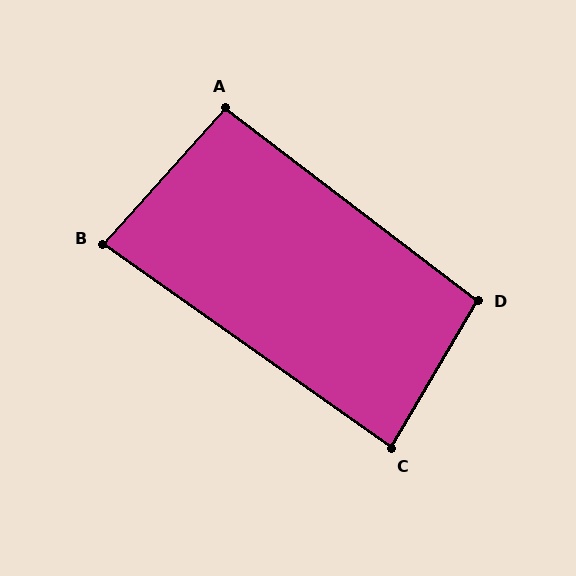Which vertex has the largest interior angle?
D, at approximately 97 degrees.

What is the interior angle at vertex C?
Approximately 85 degrees (approximately right).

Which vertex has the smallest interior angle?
B, at approximately 83 degrees.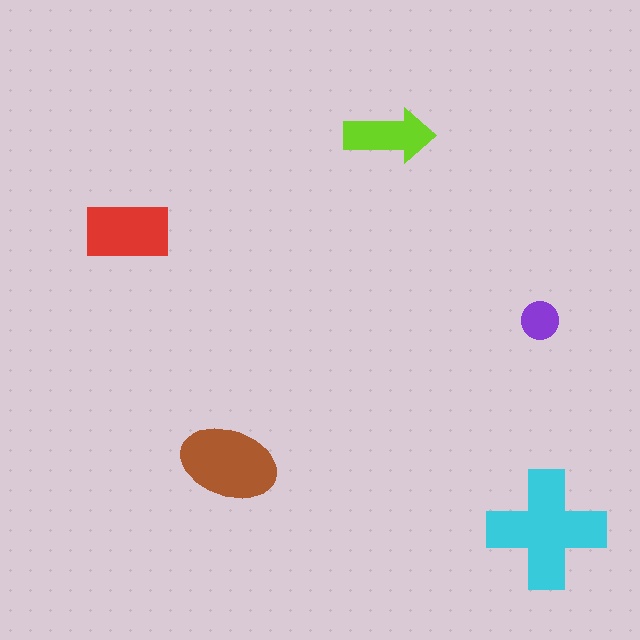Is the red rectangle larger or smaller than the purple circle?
Larger.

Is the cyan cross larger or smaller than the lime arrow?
Larger.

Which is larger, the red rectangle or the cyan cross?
The cyan cross.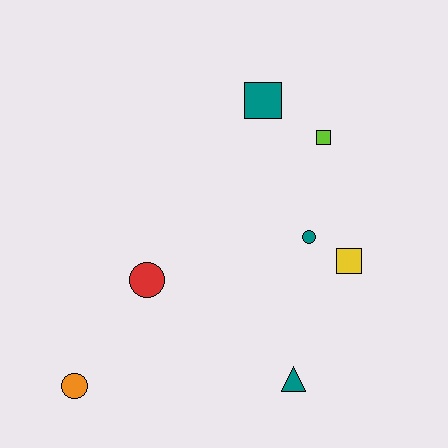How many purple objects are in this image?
There are no purple objects.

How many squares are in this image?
There are 3 squares.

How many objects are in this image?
There are 7 objects.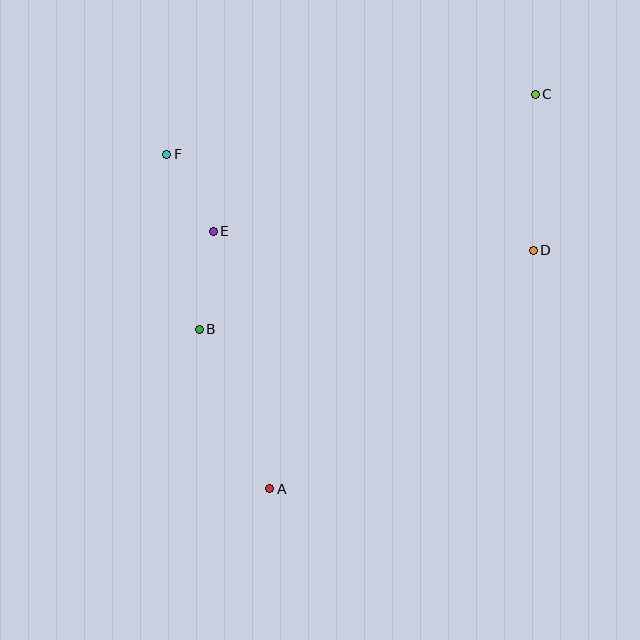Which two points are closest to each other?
Points E and F are closest to each other.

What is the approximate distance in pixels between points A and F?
The distance between A and F is approximately 350 pixels.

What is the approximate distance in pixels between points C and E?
The distance between C and E is approximately 350 pixels.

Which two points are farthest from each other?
Points A and C are farthest from each other.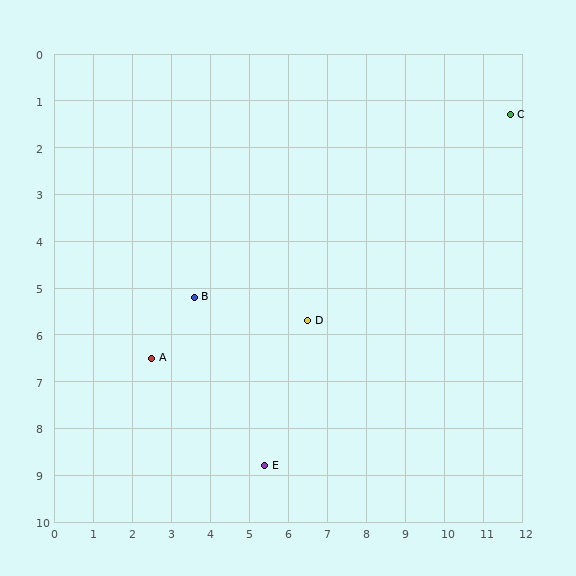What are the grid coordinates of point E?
Point E is at approximately (5.4, 8.8).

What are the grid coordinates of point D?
Point D is at approximately (6.5, 5.7).